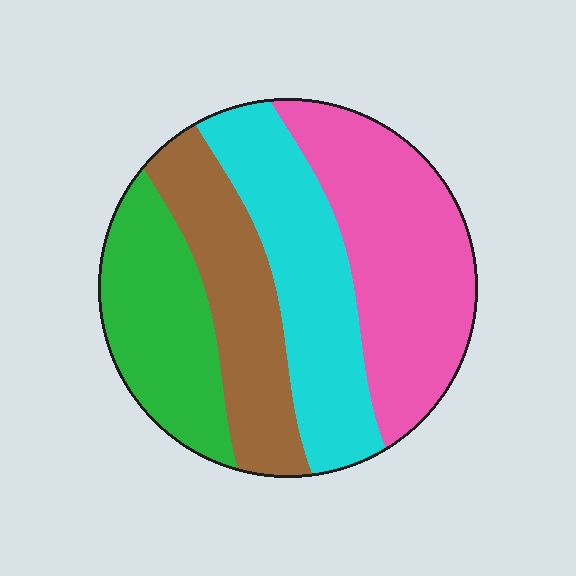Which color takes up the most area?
Pink, at roughly 30%.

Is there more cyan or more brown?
Cyan.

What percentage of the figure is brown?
Brown takes up about one fifth (1/5) of the figure.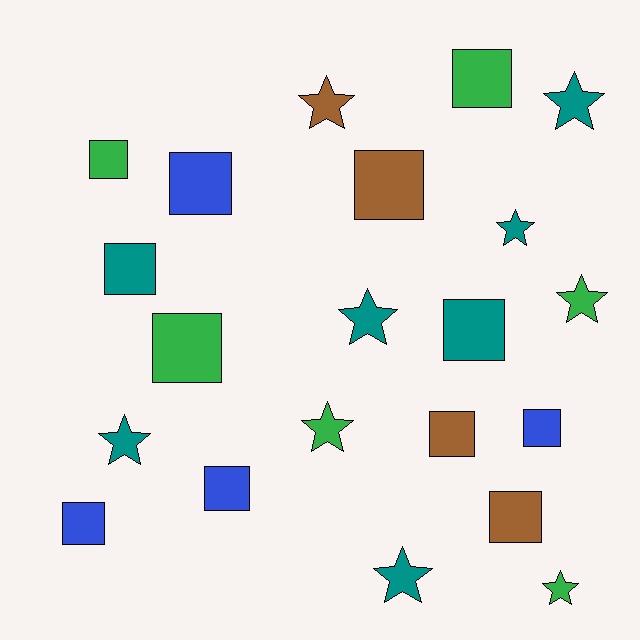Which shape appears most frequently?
Square, with 12 objects.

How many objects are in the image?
There are 21 objects.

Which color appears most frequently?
Teal, with 7 objects.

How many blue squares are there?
There are 4 blue squares.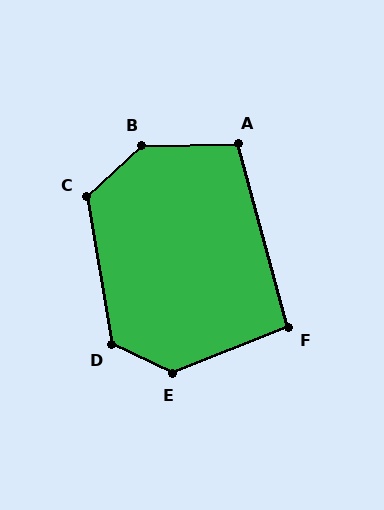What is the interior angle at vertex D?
Approximately 125 degrees (obtuse).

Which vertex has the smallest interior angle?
F, at approximately 97 degrees.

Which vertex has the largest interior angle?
B, at approximately 138 degrees.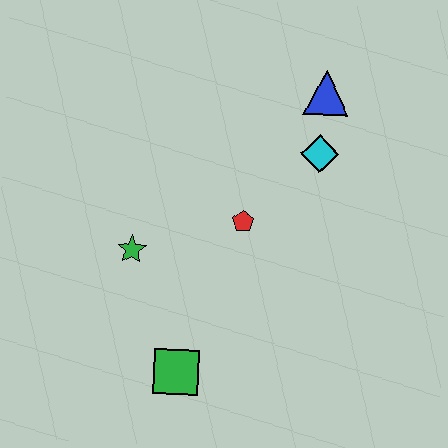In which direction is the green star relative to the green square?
The green star is above the green square.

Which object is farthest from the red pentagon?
The green square is farthest from the red pentagon.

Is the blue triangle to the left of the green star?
No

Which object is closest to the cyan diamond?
The blue triangle is closest to the cyan diamond.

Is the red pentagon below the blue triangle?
Yes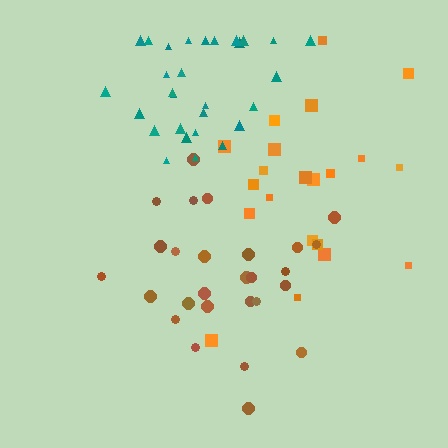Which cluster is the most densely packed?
Teal.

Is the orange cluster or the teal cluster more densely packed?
Teal.